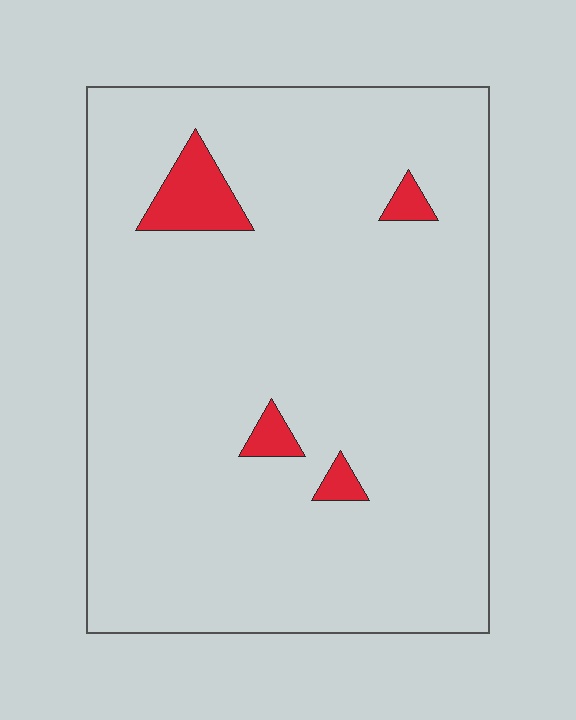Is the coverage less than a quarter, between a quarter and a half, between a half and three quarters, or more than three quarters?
Less than a quarter.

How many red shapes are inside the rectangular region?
4.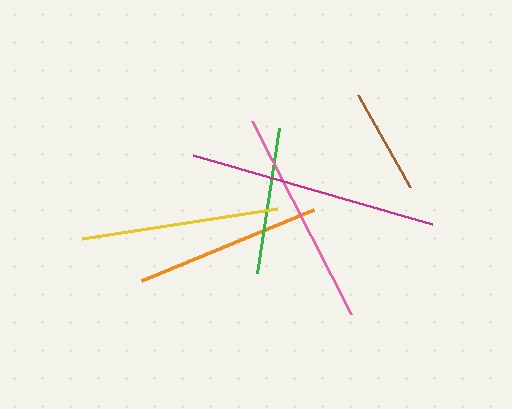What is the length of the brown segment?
The brown segment is approximately 106 pixels long.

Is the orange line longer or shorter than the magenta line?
The magenta line is longer than the orange line.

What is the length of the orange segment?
The orange segment is approximately 187 pixels long.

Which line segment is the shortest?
The brown line is the shortest at approximately 106 pixels.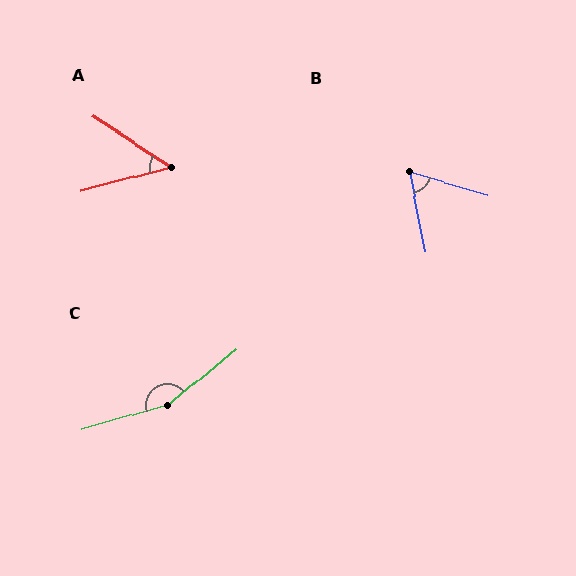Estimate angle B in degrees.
Approximately 63 degrees.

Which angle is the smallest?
A, at approximately 47 degrees.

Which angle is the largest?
C, at approximately 157 degrees.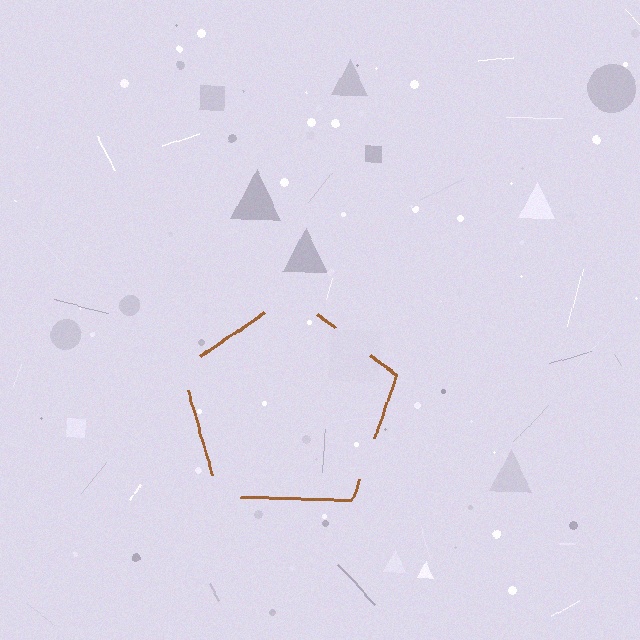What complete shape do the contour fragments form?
The contour fragments form a pentagon.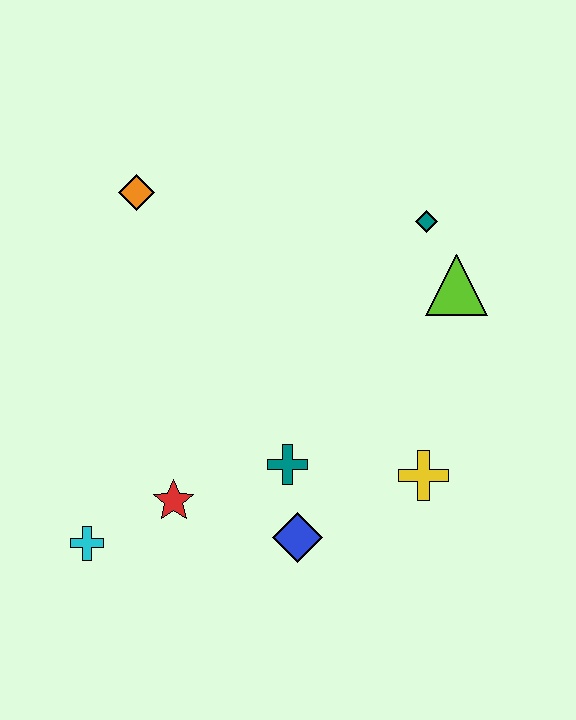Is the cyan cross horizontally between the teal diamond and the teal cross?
No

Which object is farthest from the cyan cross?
The teal diamond is farthest from the cyan cross.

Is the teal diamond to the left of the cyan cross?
No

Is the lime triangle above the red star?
Yes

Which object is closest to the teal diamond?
The lime triangle is closest to the teal diamond.